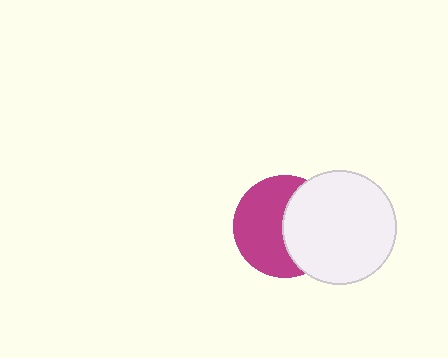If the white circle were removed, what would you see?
You would see the complete magenta circle.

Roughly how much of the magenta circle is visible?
About half of it is visible (roughly 56%).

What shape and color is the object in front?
The object in front is a white circle.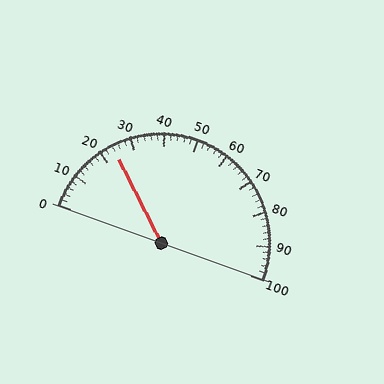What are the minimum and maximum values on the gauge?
The gauge ranges from 0 to 100.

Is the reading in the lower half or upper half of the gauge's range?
The reading is in the lower half of the range (0 to 100).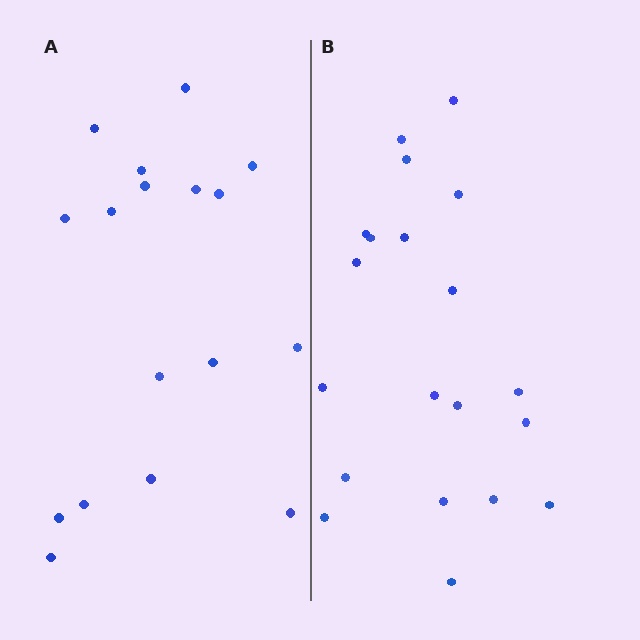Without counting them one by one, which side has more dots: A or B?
Region B (the right region) has more dots.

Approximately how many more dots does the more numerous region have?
Region B has just a few more — roughly 2 or 3 more dots than region A.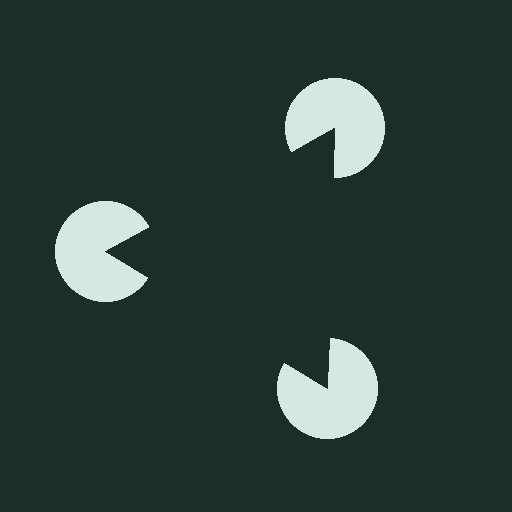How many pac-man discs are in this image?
There are 3 — one at each vertex of the illusory triangle.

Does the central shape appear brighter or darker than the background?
It typically appears slightly darker than the background, even though no actual brightness change is drawn.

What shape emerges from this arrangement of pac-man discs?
An illusory triangle — its edges are inferred from the aligned wedge cuts in the pac-man discs, not physically drawn.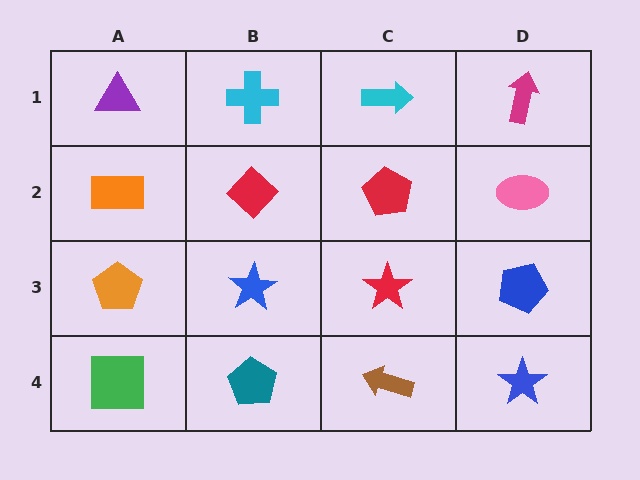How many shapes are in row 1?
4 shapes.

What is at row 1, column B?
A cyan cross.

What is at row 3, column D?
A blue pentagon.